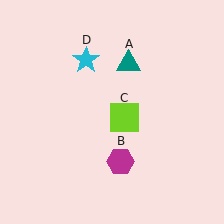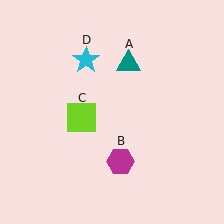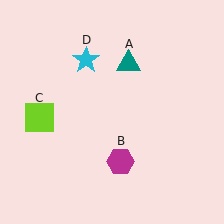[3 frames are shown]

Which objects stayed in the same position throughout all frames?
Teal triangle (object A) and magenta hexagon (object B) and cyan star (object D) remained stationary.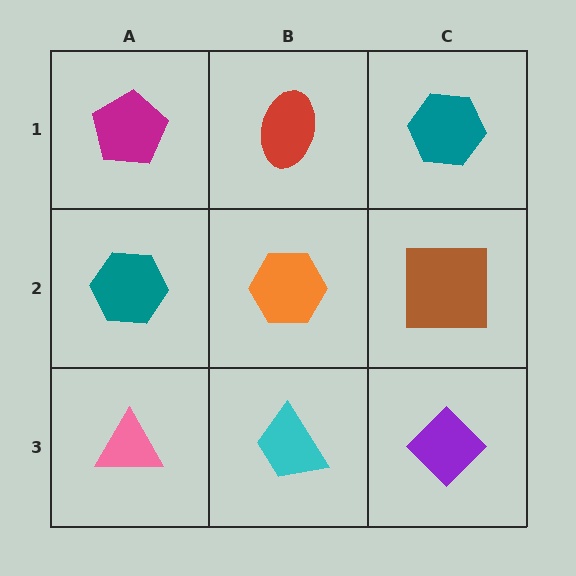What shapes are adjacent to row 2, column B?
A red ellipse (row 1, column B), a cyan trapezoid (row 3, column B), a teal hexagon (row 2, column A), a brown square (row 2, column C).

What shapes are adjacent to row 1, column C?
A brown square (row 2, column C), a red ellipse (row 1, column B).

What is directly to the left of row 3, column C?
A cyan trapezoid.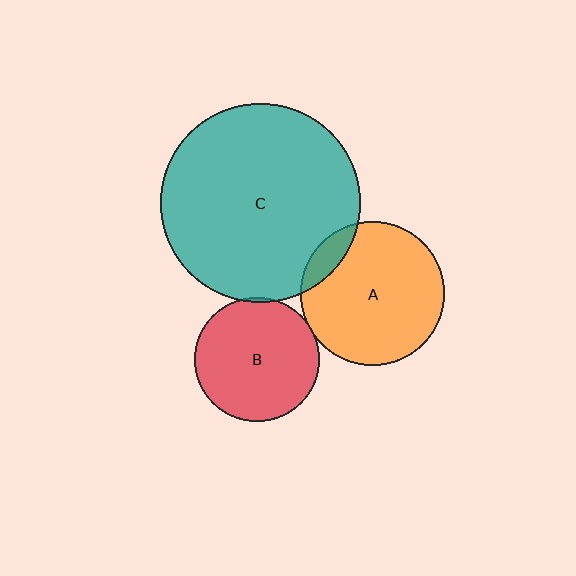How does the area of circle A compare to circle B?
Approximately 1.3 times.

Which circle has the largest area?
Circle C (teal).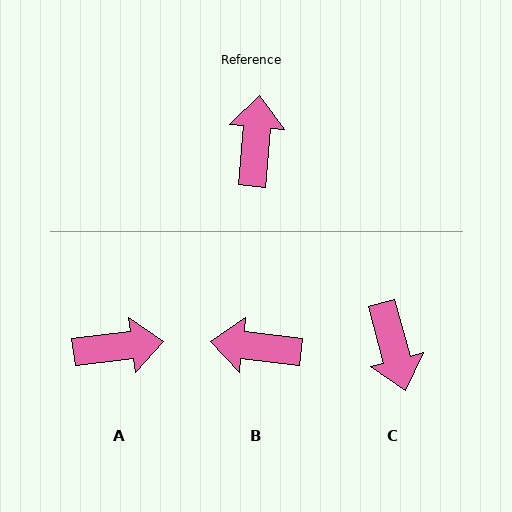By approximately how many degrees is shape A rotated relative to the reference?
Approximately 78 degrees clockwise.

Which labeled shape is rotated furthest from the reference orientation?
C, about 160 degrees away.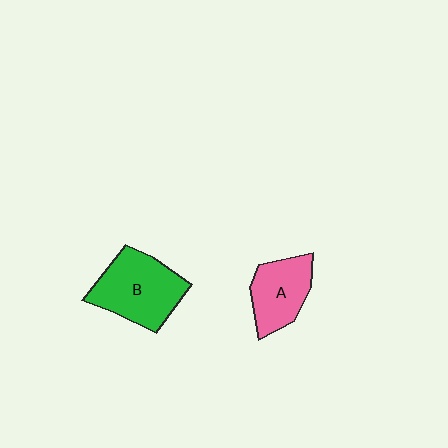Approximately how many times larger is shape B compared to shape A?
Approximately 1.4 times.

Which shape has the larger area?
Shape B (green).